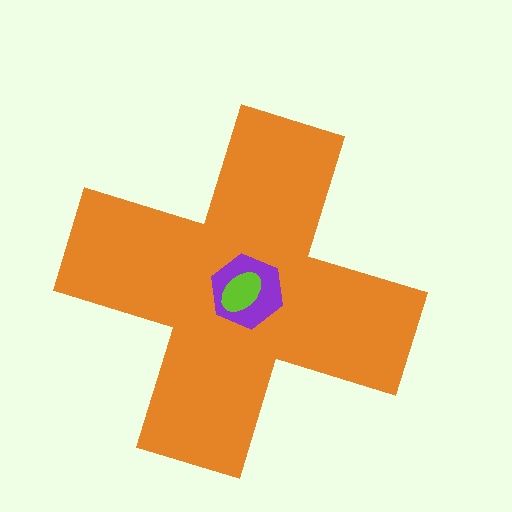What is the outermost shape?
The orange cross.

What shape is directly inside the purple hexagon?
The lime ellipse.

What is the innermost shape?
The lime ellipse.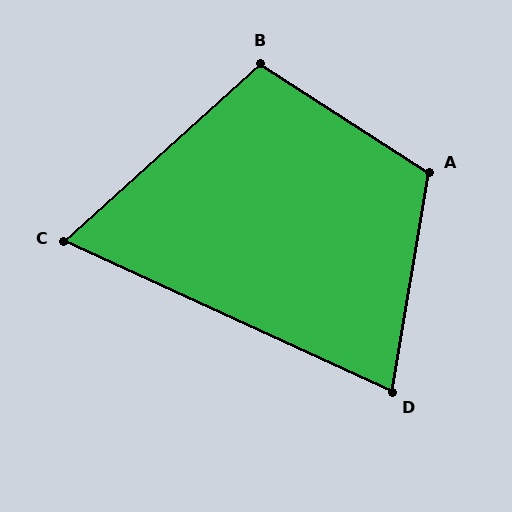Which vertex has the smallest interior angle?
C, at approximately 67 degrees.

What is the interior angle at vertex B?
Approximately 105 degrees (obtuse).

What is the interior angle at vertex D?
Approximately 75 degrees (acute).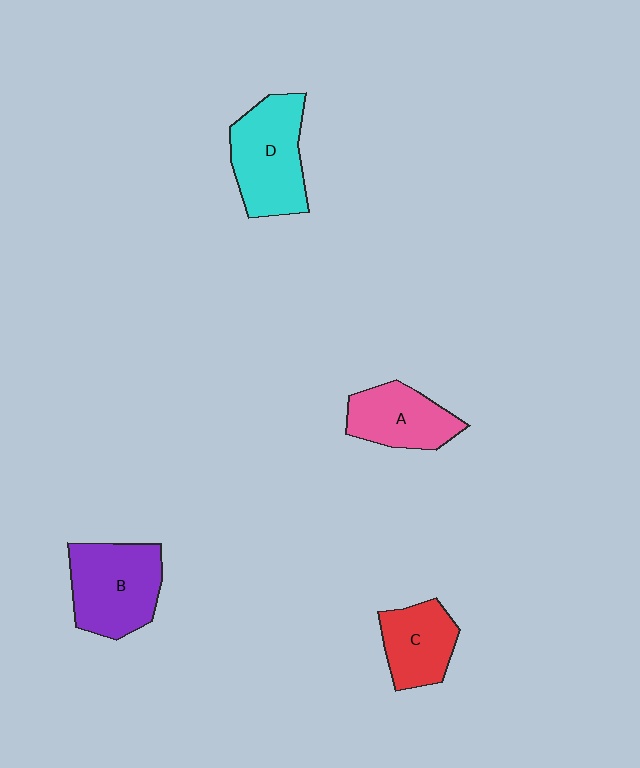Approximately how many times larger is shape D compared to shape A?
Approximately 1.3 times.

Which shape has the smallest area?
Shape C (red).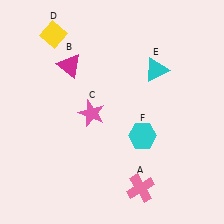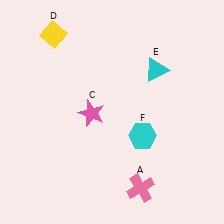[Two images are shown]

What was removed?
The magenta triangle (B) was removed in Image 2.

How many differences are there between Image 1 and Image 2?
There is 1 difference between the two images.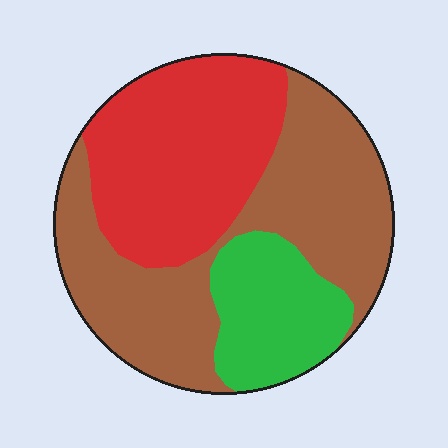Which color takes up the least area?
Green, at roughly 20%.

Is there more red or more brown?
Brown.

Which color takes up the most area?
Brown, at roughly 45%.